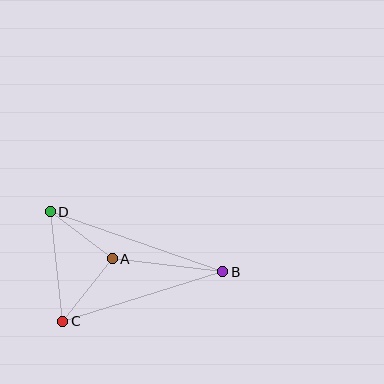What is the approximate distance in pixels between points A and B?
The distance between A and B is approximately 111 pixels.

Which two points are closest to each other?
Points A and D are closest to each other.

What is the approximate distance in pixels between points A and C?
The distance between A and C is approximately 80 pixels.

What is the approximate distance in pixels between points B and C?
The distance between B and C is approximately 168 pixels.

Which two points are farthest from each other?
Points B and D are farthest from each other.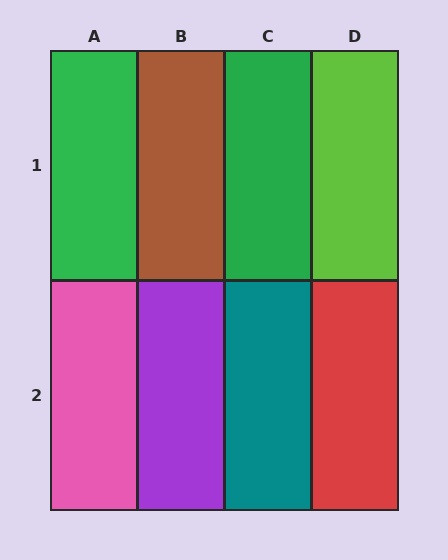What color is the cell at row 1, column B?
Brown.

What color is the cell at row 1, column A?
Green.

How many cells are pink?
1 cell is pink.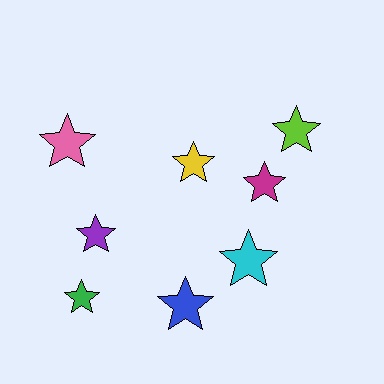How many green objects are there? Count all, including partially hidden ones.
There is 1 green object.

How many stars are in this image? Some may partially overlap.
There are 8 stars.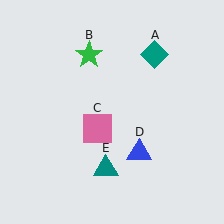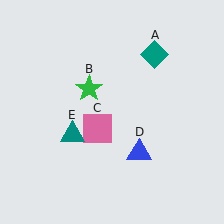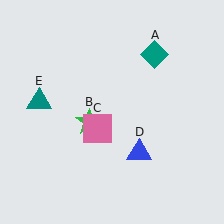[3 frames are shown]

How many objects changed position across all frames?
2 objects changed position: green star (object B), teal triangle (object E).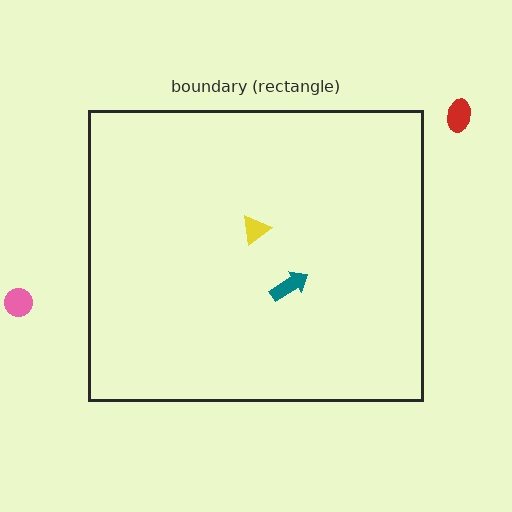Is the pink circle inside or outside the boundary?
Outside.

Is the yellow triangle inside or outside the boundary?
Inside.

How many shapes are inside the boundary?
2 inside, 2 outside.